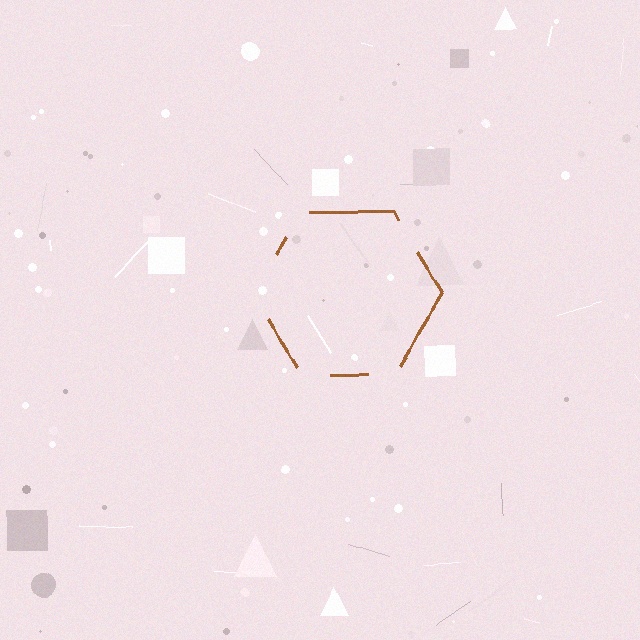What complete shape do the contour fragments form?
The contour fragments form a hexagon.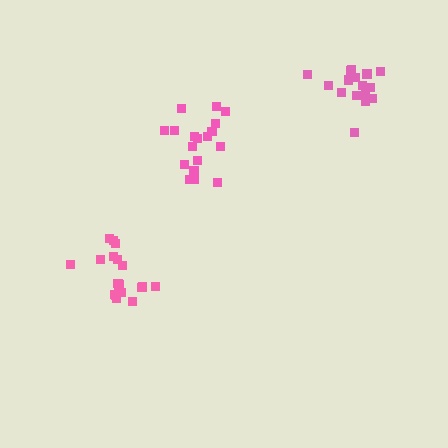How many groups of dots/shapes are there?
There are 3 groups.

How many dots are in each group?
Group 1: 18 dots, Group 2: 20 dots, Group 3: 16 dots (54 total).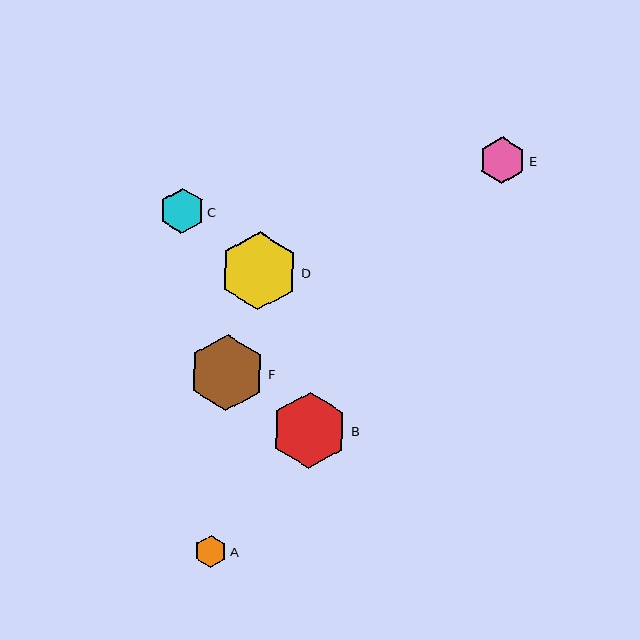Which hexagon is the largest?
Hexagon D is the largest with a size of approximately 79 pixels.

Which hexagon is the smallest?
Hexagon A is the smallest with a size of approximately 32 pixels.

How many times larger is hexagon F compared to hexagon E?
Hexagon F is approximately 1.6 times the size of hexagon E.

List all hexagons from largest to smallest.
From largest to smallest: D, F, B, E, C, A.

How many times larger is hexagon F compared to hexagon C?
Hexagon F is approximately 1.7 times the size of hexagon C.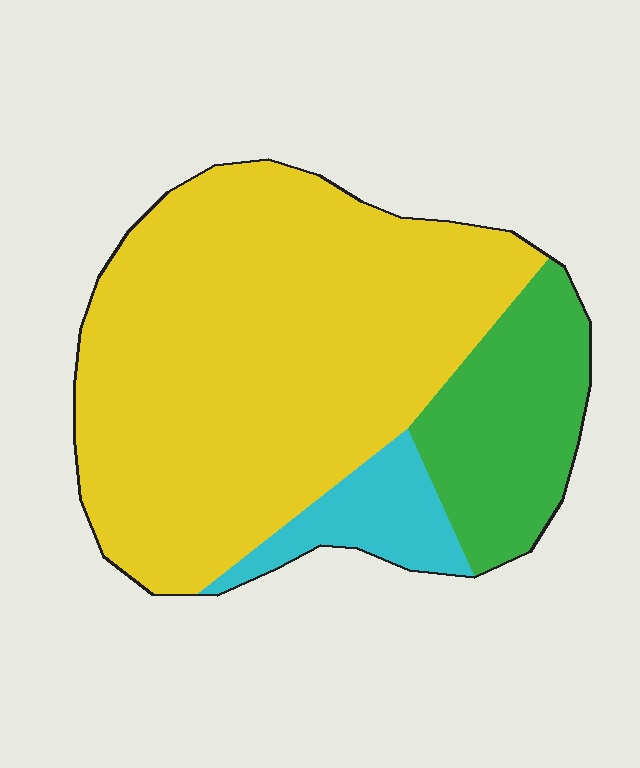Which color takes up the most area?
Yellow, at roughly 70%.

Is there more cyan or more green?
Green.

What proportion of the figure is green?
Green takes up between a sixth and a third of the figure.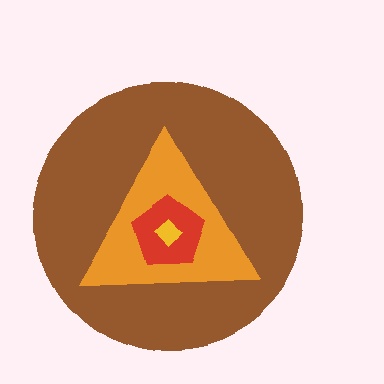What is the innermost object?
The yellow diamond.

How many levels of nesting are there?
4.